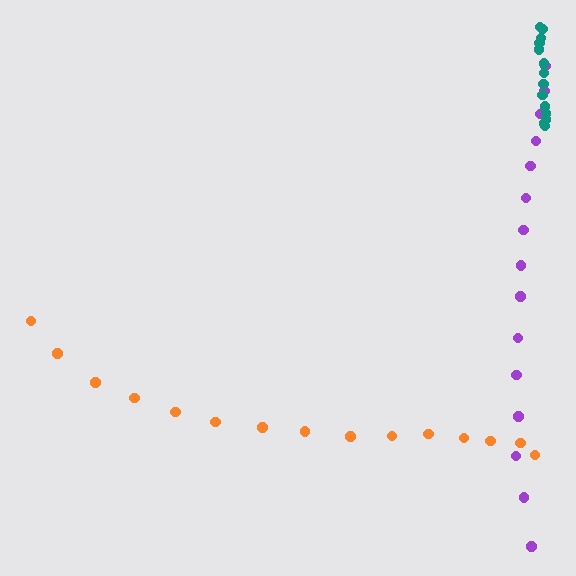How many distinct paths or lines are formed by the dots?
There are 3 distinct paths.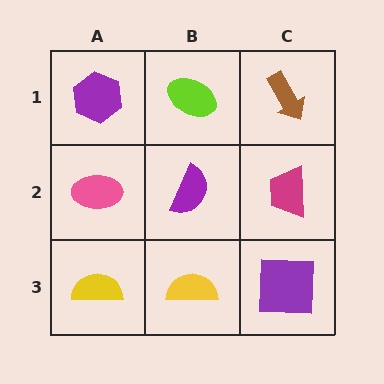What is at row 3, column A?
A yellow semicircle.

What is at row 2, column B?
A purple semicircle.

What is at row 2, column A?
A pink ellipse.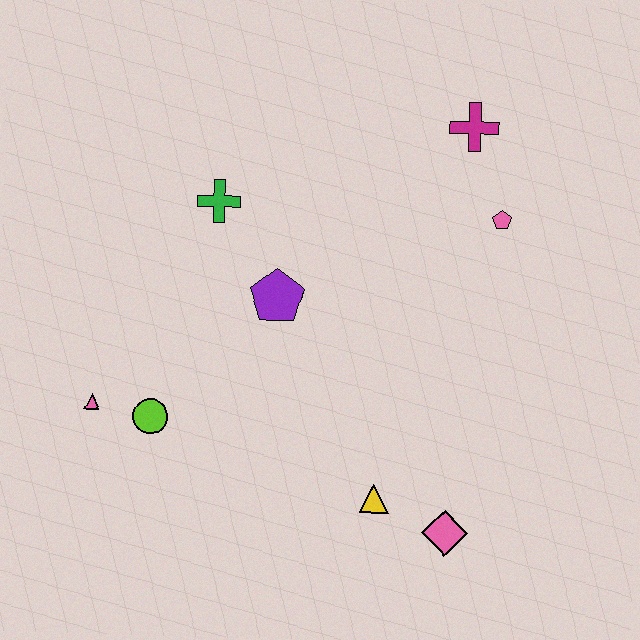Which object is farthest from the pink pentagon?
The pink triangle is farthest from the pink pentagon.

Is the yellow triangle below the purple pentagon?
Yes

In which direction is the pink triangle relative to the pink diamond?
The pink triangle is to the left of the pink diamond.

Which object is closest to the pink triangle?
The lime circle is closest to the pink triangle.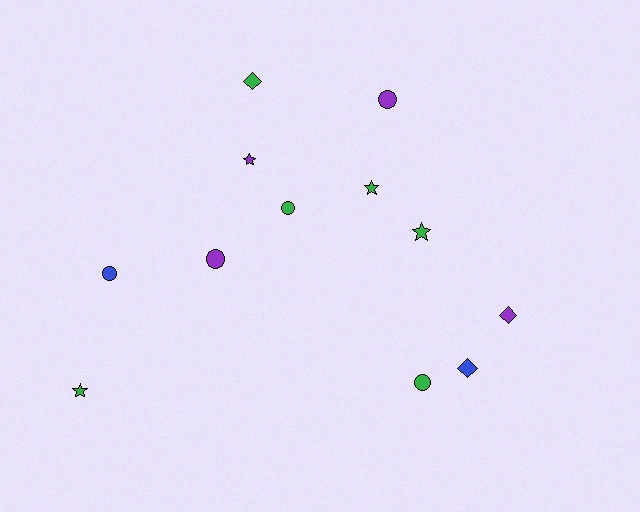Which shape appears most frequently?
Circle, with 5 objects.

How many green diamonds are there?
There is 1 green diamond.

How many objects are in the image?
There are 12 objects.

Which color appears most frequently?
Green, with 6 objects.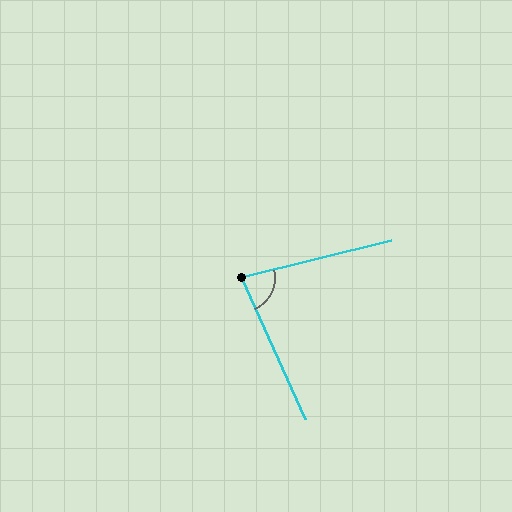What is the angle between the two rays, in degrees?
Approximately 80 degrees.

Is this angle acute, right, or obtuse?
It is acute.